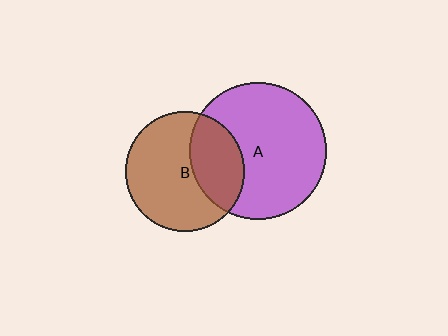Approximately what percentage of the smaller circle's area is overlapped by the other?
Approximately 35%.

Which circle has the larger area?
Circle A (purple).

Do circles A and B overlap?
Yes.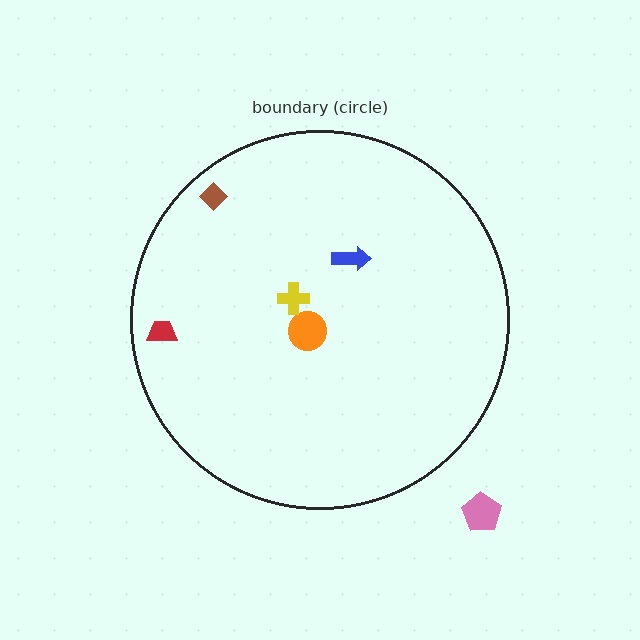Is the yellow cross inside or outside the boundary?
Inside.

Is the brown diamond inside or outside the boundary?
Inside.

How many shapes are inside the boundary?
5 inside, 1 outside.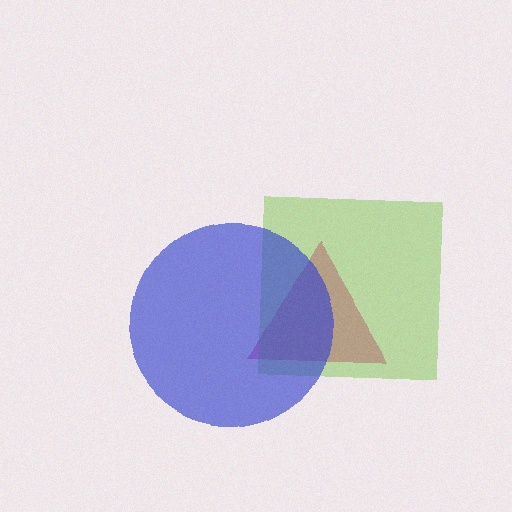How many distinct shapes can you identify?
There are 3 distinct shapes: a pink triangle, a lime square, a blue circle.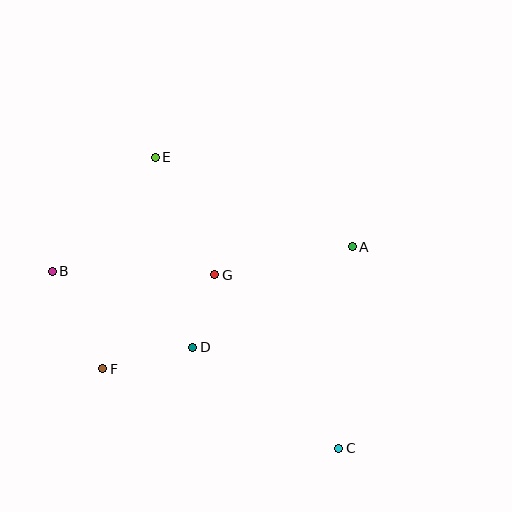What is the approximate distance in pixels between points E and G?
The distance between E and G is approximately 132 pixels.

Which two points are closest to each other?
Points D and G are closest to each other.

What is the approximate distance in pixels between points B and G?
The distance between B and G is approximately 162 pixels.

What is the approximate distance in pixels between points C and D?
The distance between C and D is approximately 177 pixels.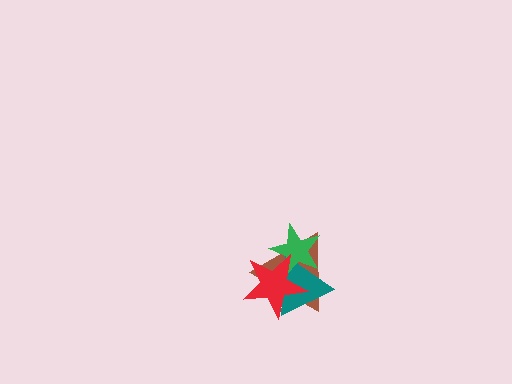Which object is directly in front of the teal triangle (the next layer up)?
The green star is directly in front of the teal triangle.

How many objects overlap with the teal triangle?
3 objects overlap with the teal triangle.